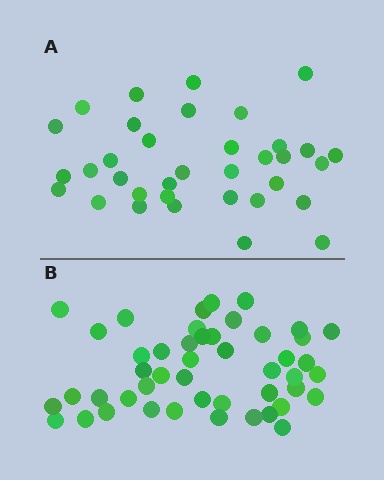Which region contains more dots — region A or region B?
Region B (the bottom region) has more dots.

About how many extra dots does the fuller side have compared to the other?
Region B has roughly 12 or so more dots than region A.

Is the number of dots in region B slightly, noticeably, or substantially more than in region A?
Region B has noticeably more, but not dramatically so. The ratio is roughly 1.3 to 1.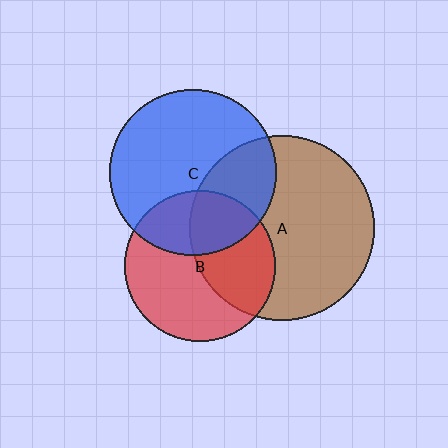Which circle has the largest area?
Circle A (brown).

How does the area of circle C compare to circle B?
Approximately 1.2 times.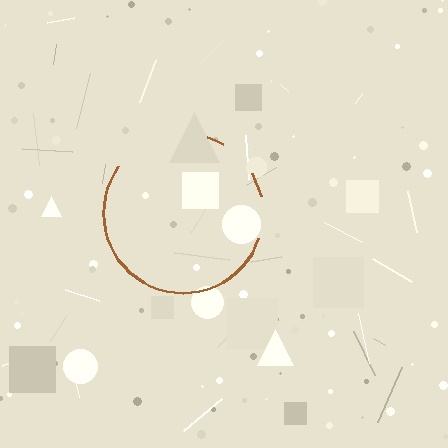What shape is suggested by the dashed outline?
The dashed outline suggests a circle.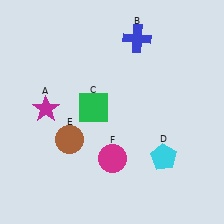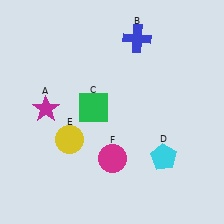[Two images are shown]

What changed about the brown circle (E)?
In Image 1, E is brown. In Image 2, it changed to yellow.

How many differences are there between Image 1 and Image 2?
There is 1 difference between the two images.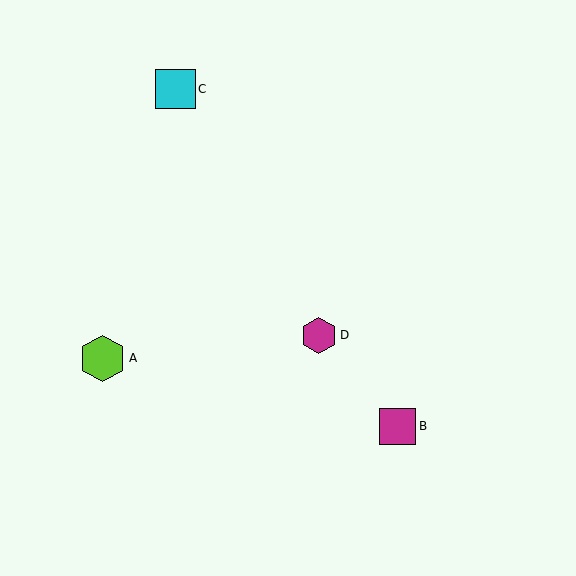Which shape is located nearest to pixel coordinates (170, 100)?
The cyan square (labeled C) at (176, 89) is nearest to that location.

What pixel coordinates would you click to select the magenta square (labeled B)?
Click at (398, 426) to select the magenta square B.